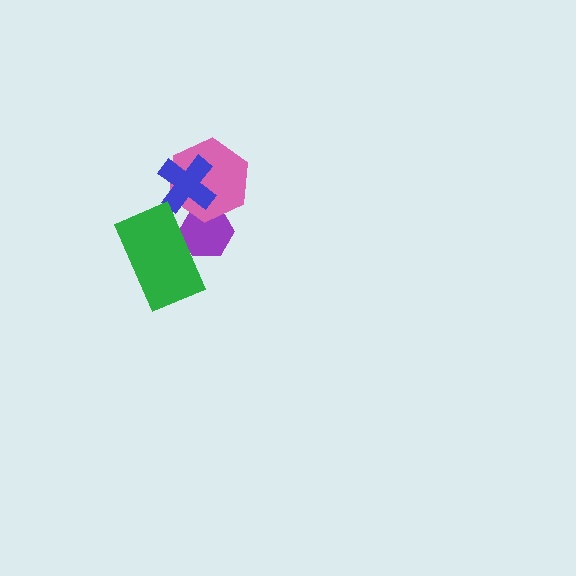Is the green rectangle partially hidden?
No, no other shape covers it.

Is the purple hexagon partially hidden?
Yes, it is partially covered by another shape.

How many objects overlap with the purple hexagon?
3 objects overlap with the purple hexagon.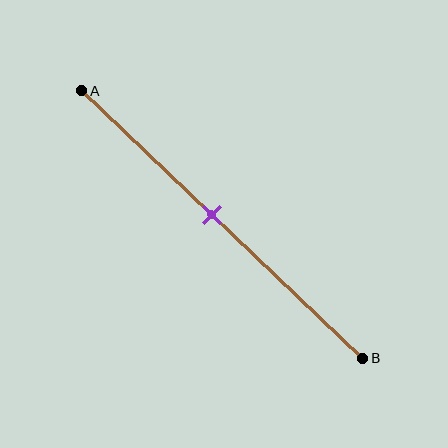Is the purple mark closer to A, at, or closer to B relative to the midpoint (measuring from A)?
The purple mark is closer to point A than the midpoint of segment AB.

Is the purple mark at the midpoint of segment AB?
No, the mark is at about 45% from A, not at the 50% midpoint.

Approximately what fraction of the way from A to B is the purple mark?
The purple mark is approximately 45% of the way from A to B.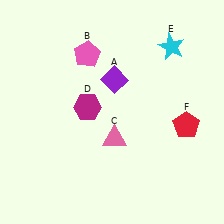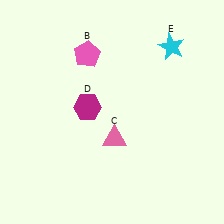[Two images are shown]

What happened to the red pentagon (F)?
The red pentagon (F) was removed in Image 2. It was in the bottom-right area of Image 1.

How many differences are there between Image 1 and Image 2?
There are 2 differences between the two images.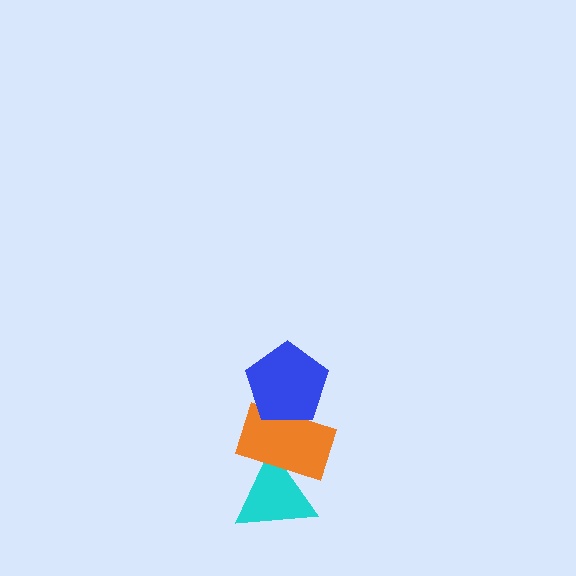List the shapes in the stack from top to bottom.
From top to bottom: the blue pentagon, the orange rectangle, the cyan triangle.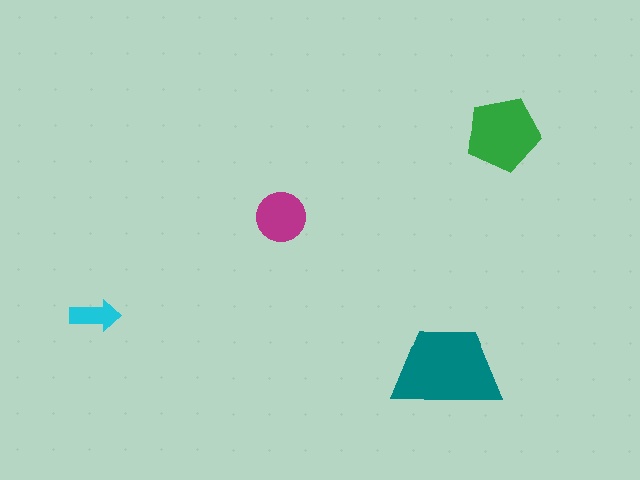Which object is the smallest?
The cyan arrow.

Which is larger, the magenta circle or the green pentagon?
The green pentagon.